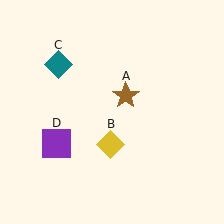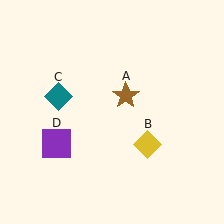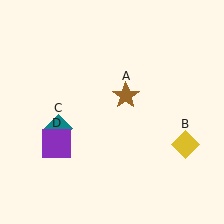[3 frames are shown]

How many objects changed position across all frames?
2 objects changed position: yellow diamond (object B), teal diamond (object C).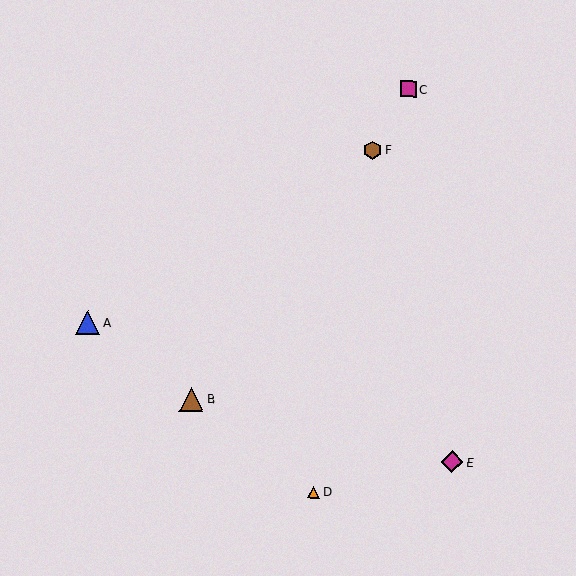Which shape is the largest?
The brown triangle (labeled B) is the largest.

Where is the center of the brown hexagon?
The center of the brown hexagon is at (373, 150).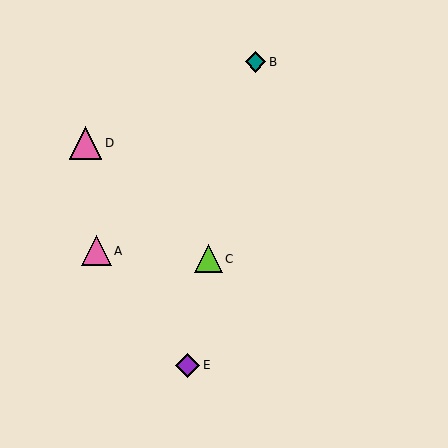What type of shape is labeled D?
Shape D is a pink triangle.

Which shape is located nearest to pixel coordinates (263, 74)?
The teal diamond (labeled B) at (256, 62) is nearest to that location.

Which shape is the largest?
The pink triangle (labeled D) is the largest.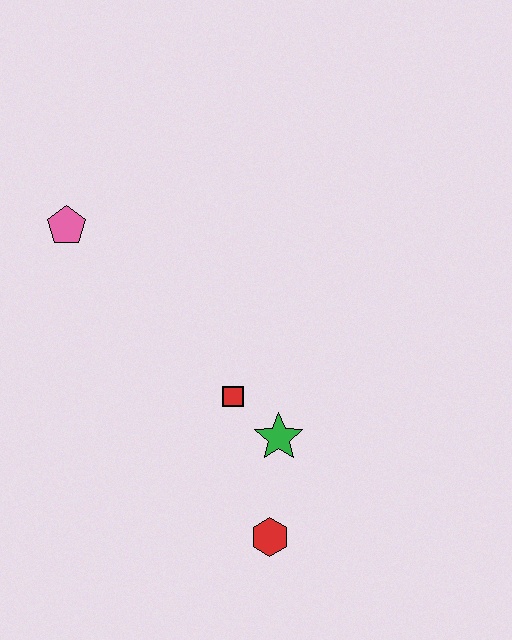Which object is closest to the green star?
The red square is closest to the green star.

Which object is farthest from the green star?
The pink pentagon is farthest from the green star.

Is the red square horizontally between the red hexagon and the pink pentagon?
Yes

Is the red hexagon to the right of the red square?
Yes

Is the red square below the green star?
No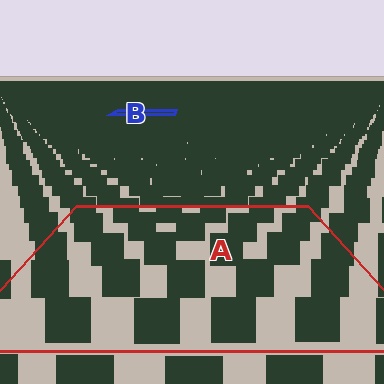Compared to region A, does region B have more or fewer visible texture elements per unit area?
Region B has more texture elements per unit area — they are packed more densely because it is farther away.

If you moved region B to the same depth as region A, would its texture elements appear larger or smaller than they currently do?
They would appear larger. At a closer depth, the same texture elements are projected at a bigger on-screen size.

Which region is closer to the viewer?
Region A is closer. The texture elements there are larger and more spread out.